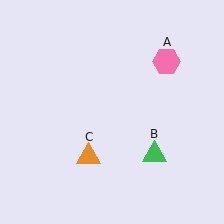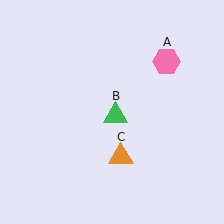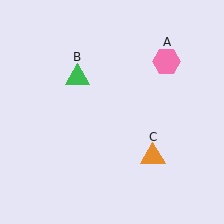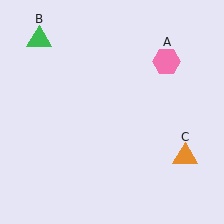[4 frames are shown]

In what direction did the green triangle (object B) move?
The green triangle (object B) moved up and to the left.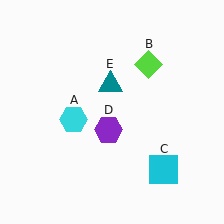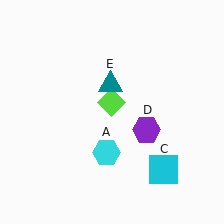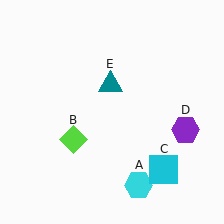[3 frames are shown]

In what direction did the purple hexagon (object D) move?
The purple hexagon (object D) moved right.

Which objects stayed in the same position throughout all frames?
Cyan square (object C) and teal triangle (object E) remained stationary.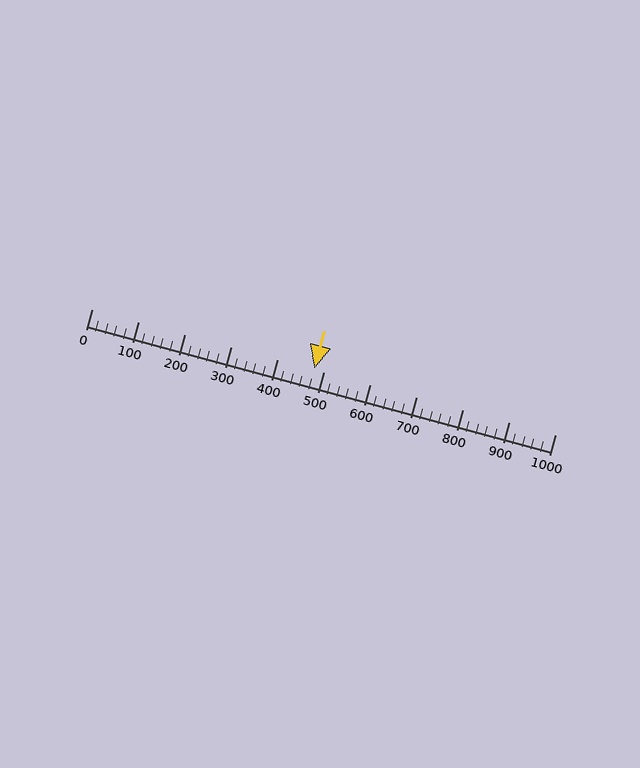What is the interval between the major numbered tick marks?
The major tick marks are spaced 100 units apart.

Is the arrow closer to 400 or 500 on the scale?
The arrow is closer to 500.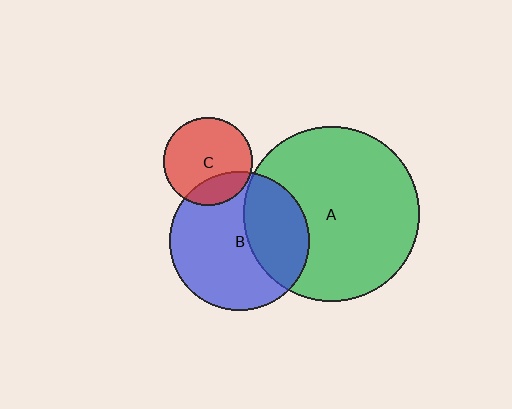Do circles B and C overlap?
Yes.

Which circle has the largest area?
Circle A (green).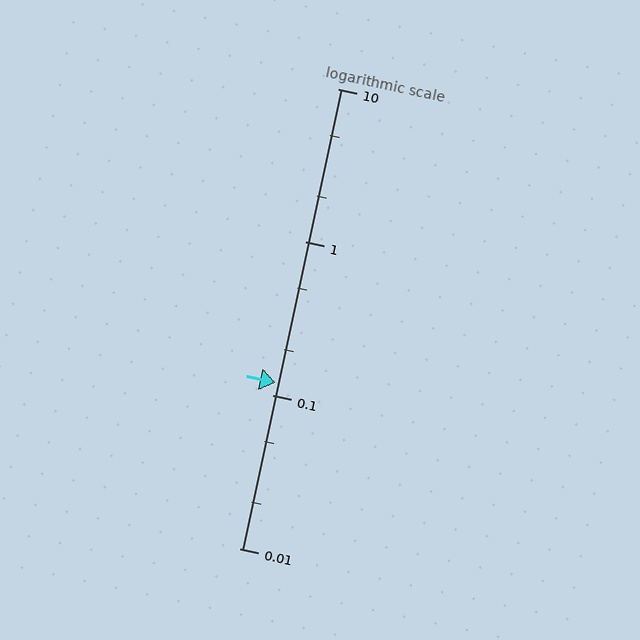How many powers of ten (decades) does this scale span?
The scale spans 3 decades, from 0.01 to 10.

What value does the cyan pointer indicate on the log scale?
The pointer indicates approximately 0.12.